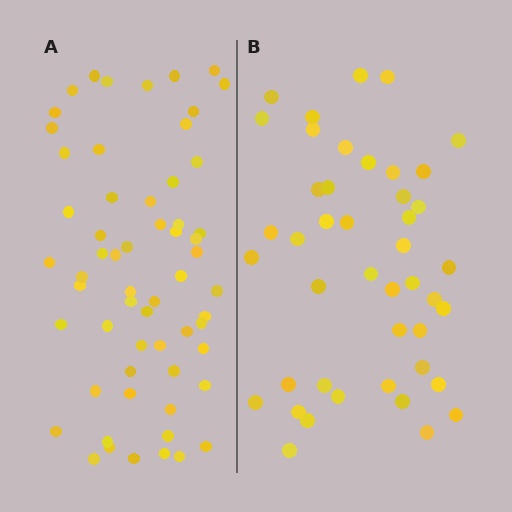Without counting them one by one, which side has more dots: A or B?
Region A (the left region) has more dots.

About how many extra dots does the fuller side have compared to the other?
Region A has approximately 15 more dots than region B.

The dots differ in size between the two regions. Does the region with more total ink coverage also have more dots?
No. Region B has more total ink coverage because its dots are larger, but region A actually contains more individual dots. Total area can be misleading — the number of items is what matters here.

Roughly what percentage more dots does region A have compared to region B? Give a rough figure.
About 35% more.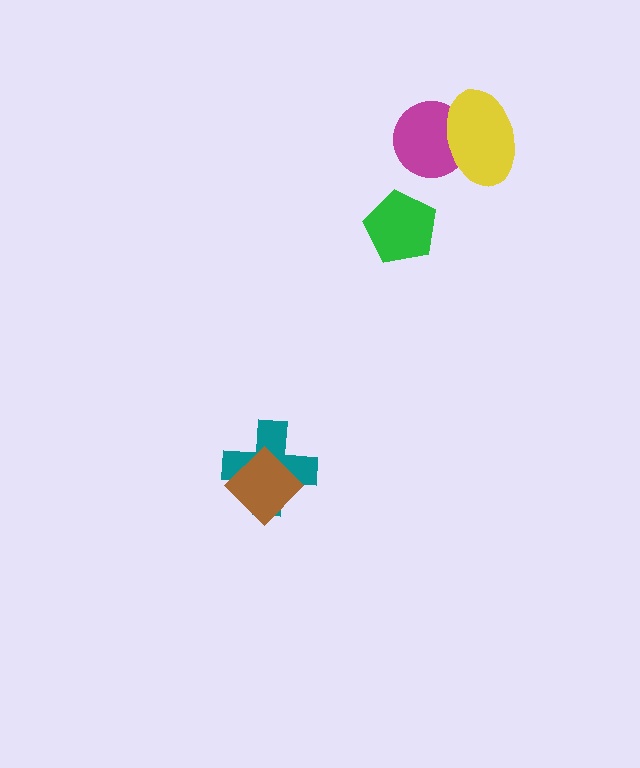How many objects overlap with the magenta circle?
1 object overlaps with the magenta circle.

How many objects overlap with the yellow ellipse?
1 object overlaps with the yellow ellipse.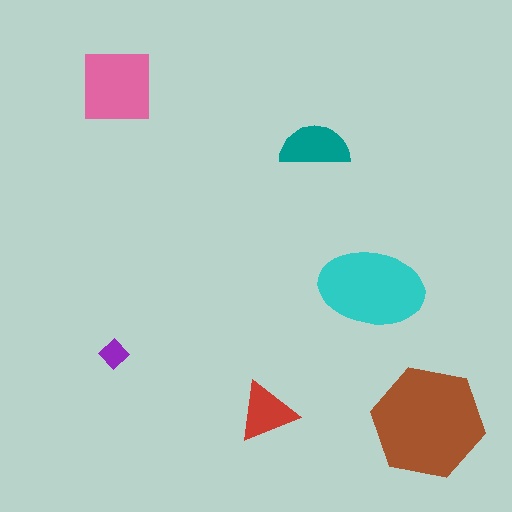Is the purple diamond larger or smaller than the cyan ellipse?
Smaller.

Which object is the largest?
The brown hexagon.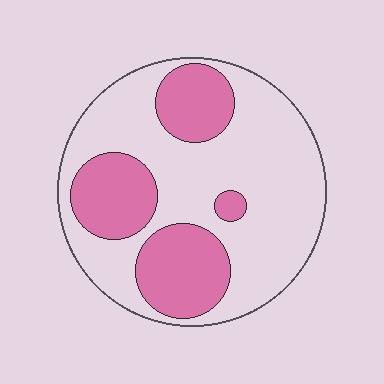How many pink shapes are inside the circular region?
4.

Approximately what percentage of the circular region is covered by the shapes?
Approximately 35%.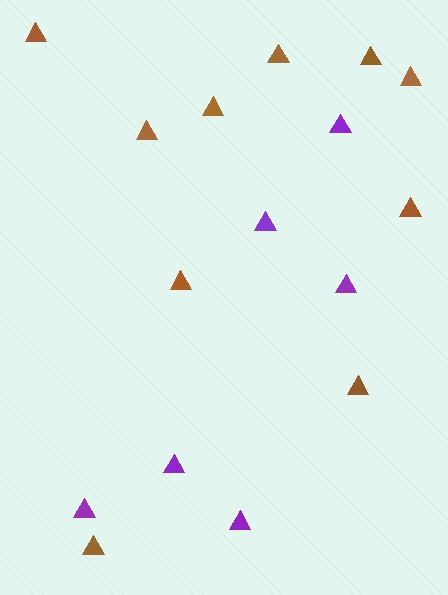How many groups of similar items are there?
There are 2 groups: one group of brown triangles (10) and one group of purple triangles (6).